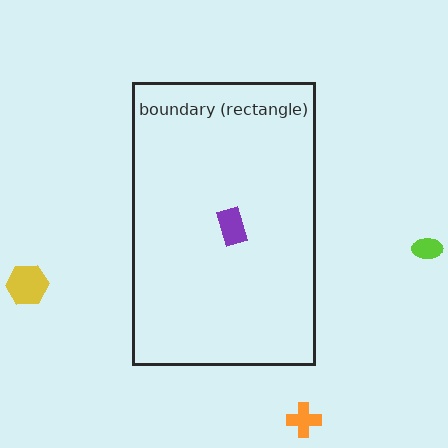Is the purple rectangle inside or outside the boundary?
Inside.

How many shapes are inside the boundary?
1 inside, 3 outside.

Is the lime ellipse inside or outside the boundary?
Outside.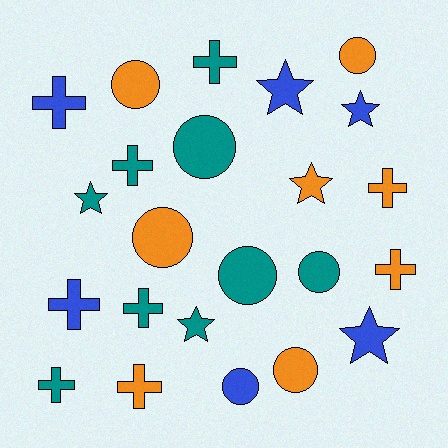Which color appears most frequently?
Teal, with 9 objects.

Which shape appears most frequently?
Cross, with 9 objects.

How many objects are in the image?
There are 23 objects.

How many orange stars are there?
There is 1 orange star.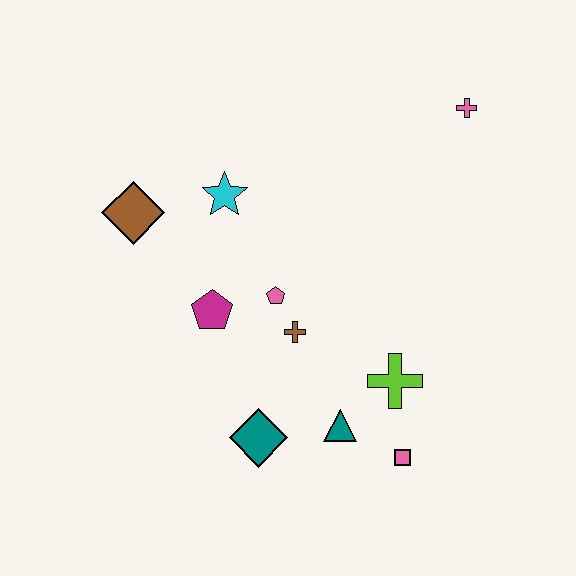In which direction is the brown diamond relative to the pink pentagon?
The brown diamond is to the left of the pink pentagon.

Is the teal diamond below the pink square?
No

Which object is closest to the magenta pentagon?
The pink pentagon is closest to the magenta pentagon.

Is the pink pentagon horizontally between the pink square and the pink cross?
No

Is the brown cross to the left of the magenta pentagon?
No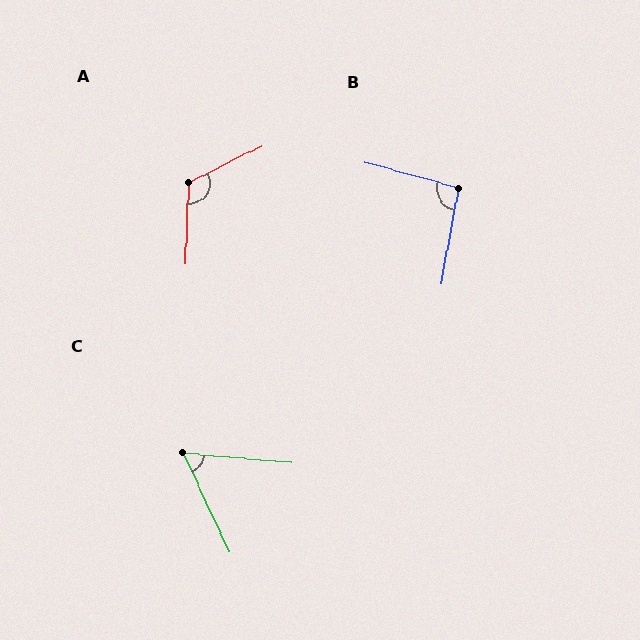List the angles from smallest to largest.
C (60°), B (95°), A (119°).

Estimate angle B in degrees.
Approximately 95 degrees.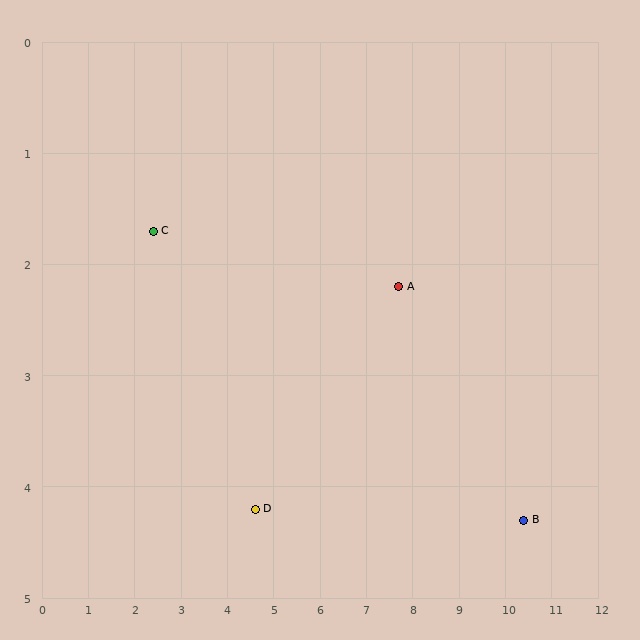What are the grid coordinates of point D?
Point D is at approximately (4.6, 4.2).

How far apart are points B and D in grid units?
Points B and D are about 5.8 grid units apart.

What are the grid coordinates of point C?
Point C is at approximately (2.4, 1.7).